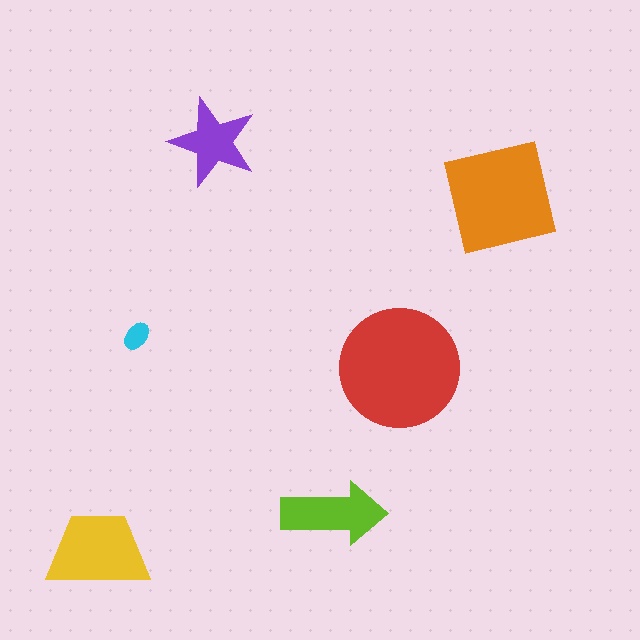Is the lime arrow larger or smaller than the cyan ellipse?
Larger.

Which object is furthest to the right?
The orange square is rightmost.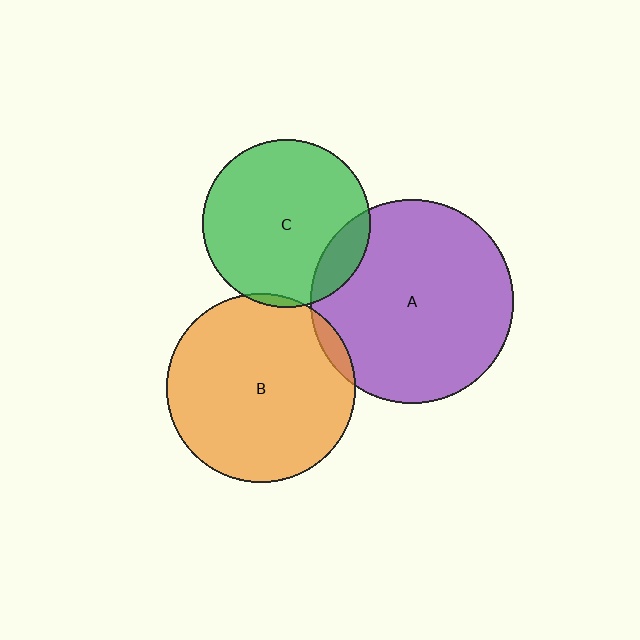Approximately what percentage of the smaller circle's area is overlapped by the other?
Approximately 5%.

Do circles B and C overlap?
Yes.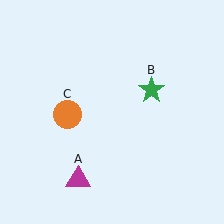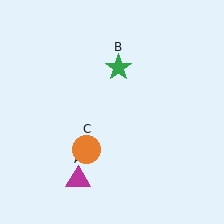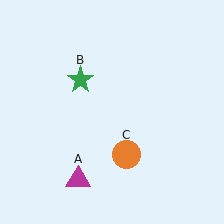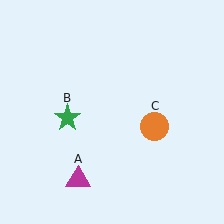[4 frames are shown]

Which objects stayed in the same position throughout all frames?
Magenta triangle (object A) remained stationary.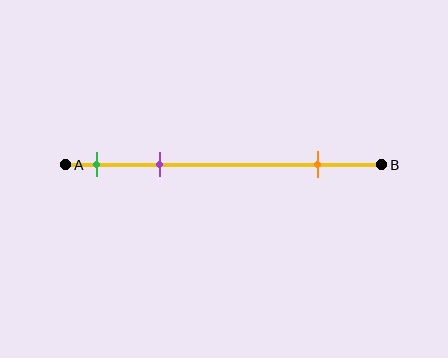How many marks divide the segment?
There are 3 marks dividing the segment.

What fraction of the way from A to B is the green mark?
The green mark is approximately 10% (0.1) of the way from A to B.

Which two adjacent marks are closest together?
The green and purple marks are the closest adjacent pair.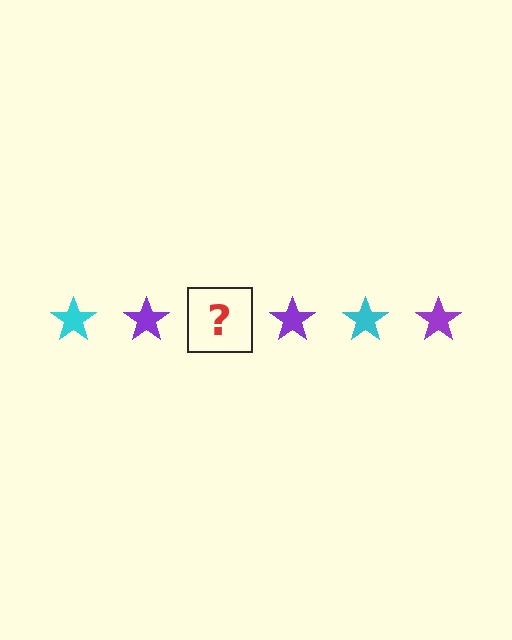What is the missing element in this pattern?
The missing element is a cyan star.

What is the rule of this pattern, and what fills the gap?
The rule is that the pattern cycles through cyan, purple stars. The gap should be filled with a cyan star.